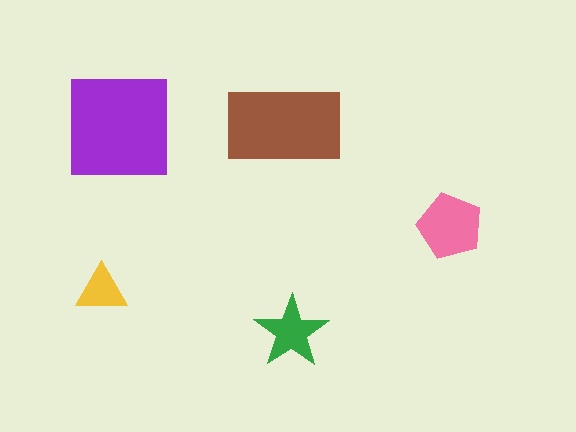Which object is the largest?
The purple square.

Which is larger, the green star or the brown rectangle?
The brown rectangle.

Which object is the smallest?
The yellow triangle.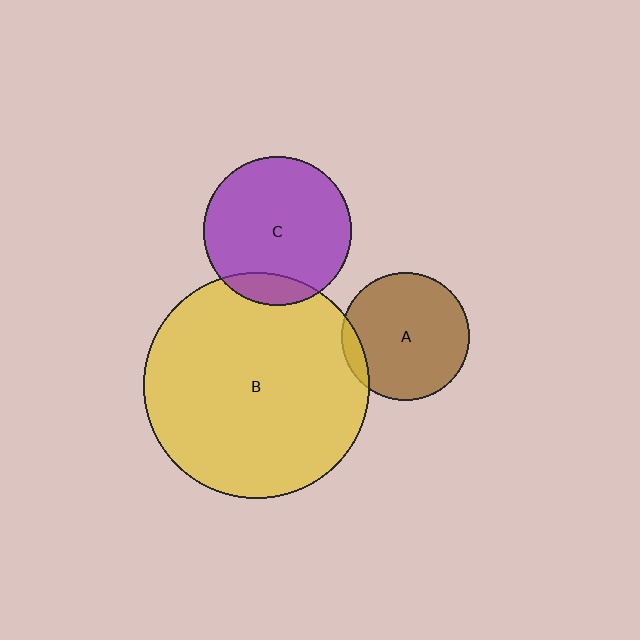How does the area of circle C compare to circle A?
Approximately 1.3 times.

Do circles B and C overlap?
Yes.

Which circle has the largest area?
Circle B (yellow).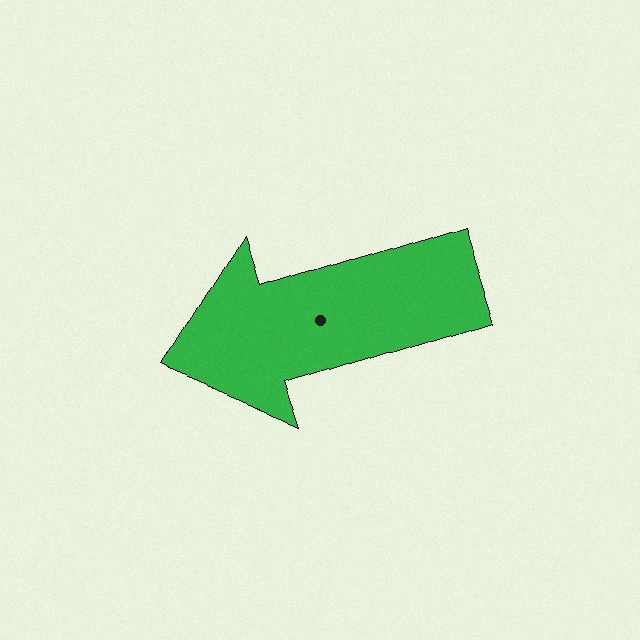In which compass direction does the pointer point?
West.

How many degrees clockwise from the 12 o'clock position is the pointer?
Approximately 252 degrees.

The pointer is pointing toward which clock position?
Roughly 8 o'clock.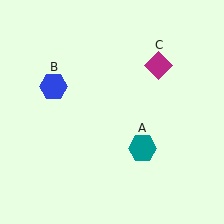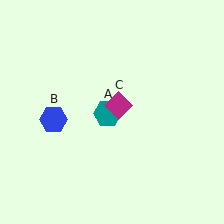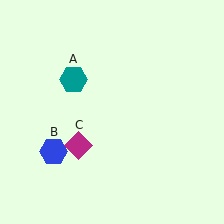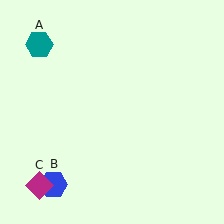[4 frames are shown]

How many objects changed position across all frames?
3 objects changed position: teal hexagon (object A), blue hexagon (object B), magenta diamond (object C).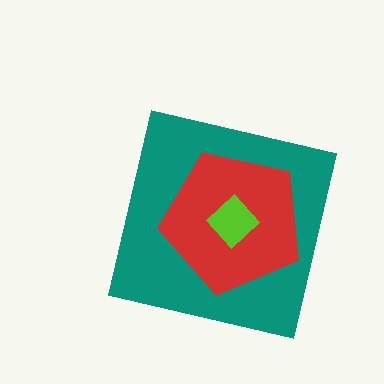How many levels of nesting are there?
3.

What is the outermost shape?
The teal square.